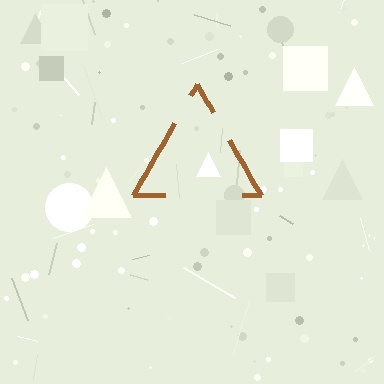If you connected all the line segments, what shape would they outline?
They would outline a triangle.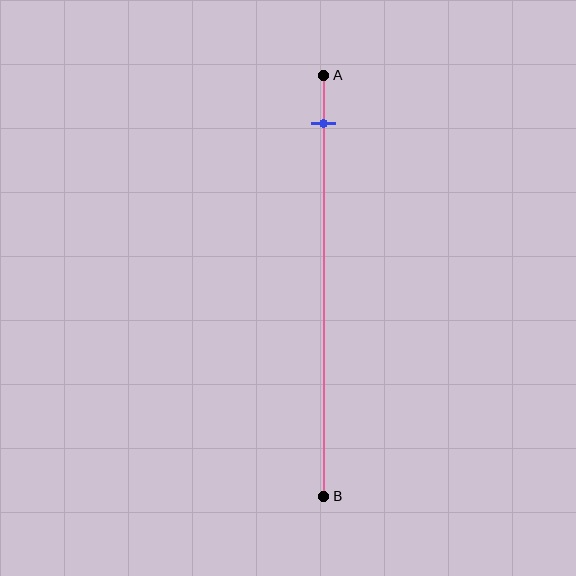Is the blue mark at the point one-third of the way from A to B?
No, the mark is at about 10% from A, not at the 33% one-third point.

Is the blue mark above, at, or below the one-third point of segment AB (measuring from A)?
The blue mark is above the one-third point of segment AB.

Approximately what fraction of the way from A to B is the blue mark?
The blue mark is approximately 10% of the way from A to B.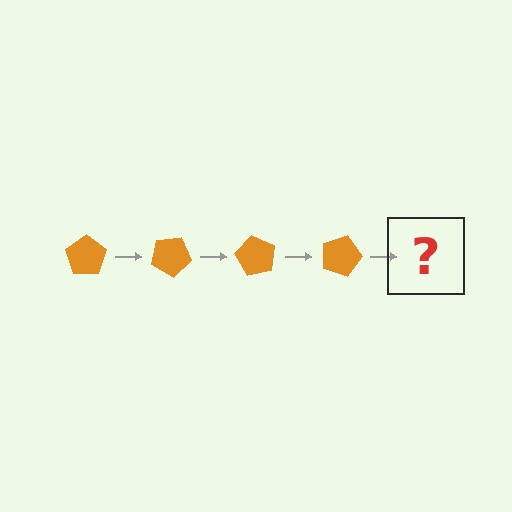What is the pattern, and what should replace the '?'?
The pattern is that the pentagon rotates 30 degrees each step. The '?' should be an orange pentagon rotated 120 degrees.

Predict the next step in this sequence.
The next step is an orange pentagon rotated 120 degrees.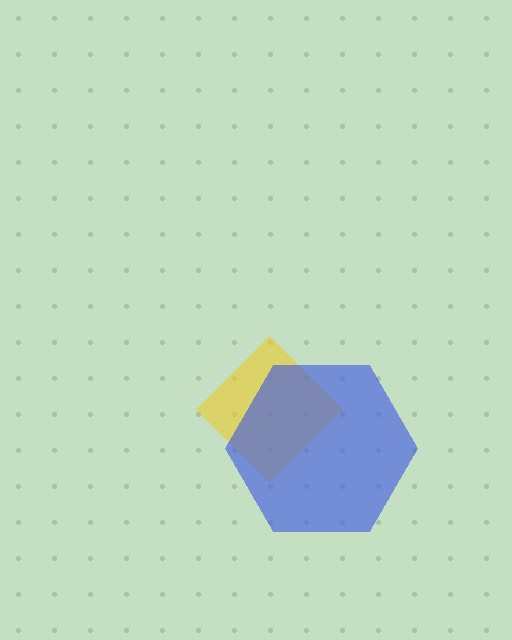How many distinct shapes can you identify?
There are 2 distinct shapes: a yellow diamond, a blue hexagon.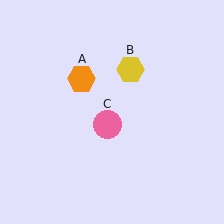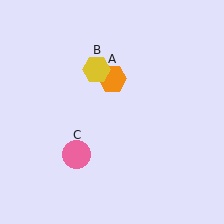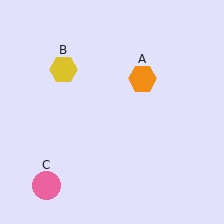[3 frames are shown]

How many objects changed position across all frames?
3 objects changed position: orange hexagon (object A), yellow hexagon (object B), pink circle (object C).